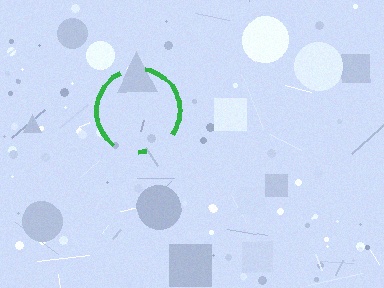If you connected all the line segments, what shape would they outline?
They would outline a circle.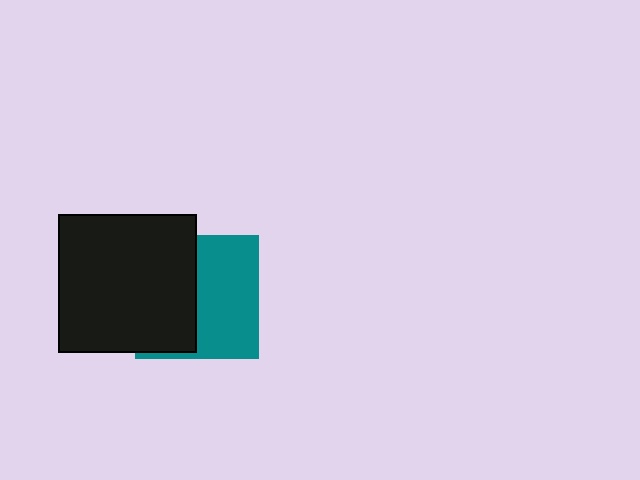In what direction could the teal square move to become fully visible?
The teal square could move right. That would shift it out from behind the black square entirely.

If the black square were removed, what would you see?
You would see the complete teal square.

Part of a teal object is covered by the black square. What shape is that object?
It is a square.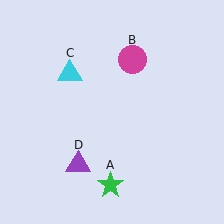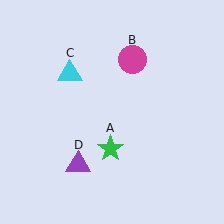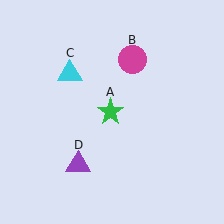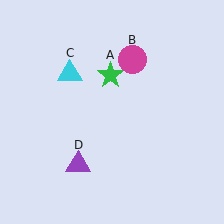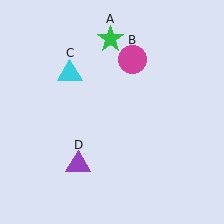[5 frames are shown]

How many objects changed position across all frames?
1 object changed position: green star (object A).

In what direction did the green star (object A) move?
The green star (object A) moved up.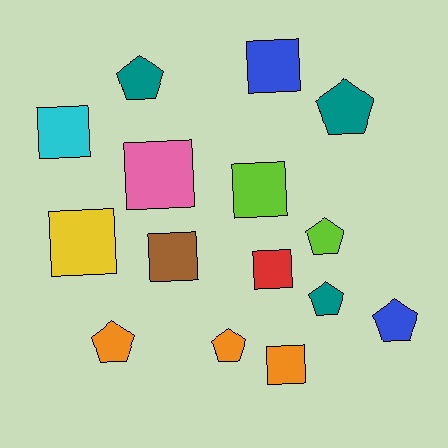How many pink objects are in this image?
There is 1 pink object.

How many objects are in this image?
There are 15 objects.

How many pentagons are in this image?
There are 7 pentagons.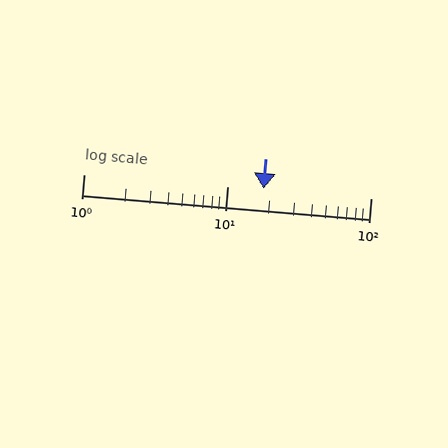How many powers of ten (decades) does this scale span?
The scale spans 2 decades, from 1 to 100.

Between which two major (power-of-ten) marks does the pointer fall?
The pointer is between 10 and 100.